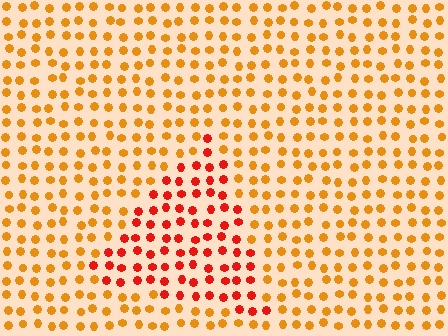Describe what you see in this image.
The image is filled with small orange elements in a uniform arrangement. A triangle-shaped region is visible where the elements are tinted to a slightly different hue, forming a subtle color boundary.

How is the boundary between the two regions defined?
The boundary is defined purely by a slight shift in hue (about 34 degrees). Spacing, size, and orientation are identical on both sides.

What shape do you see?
I see a triangle.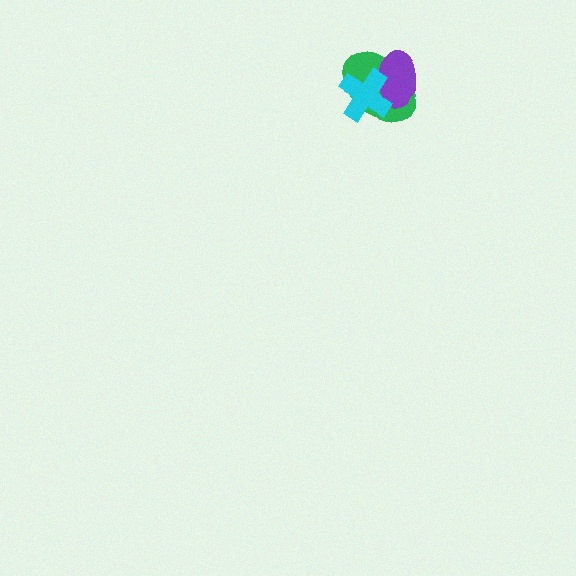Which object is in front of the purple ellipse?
The cyan cross is in front of the purple ellipse.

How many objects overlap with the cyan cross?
2 objects overlap with the cyan cross.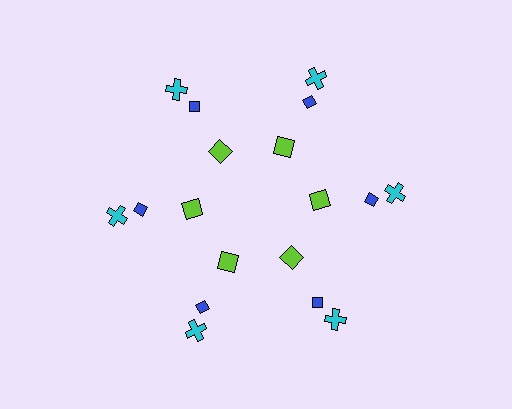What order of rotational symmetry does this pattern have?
This pattern has 6-fold rotational symmetry.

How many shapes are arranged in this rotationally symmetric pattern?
There are 18 shapes, arranged in 6 groups of 3.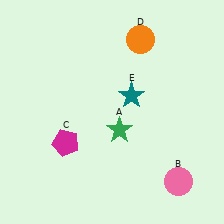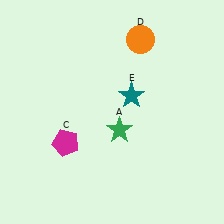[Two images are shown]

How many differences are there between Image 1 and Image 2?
There is 1 difference between the two images.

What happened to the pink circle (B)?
The pink circle (B) was removed in Image 2. It was in the bottom-right area of Image 1.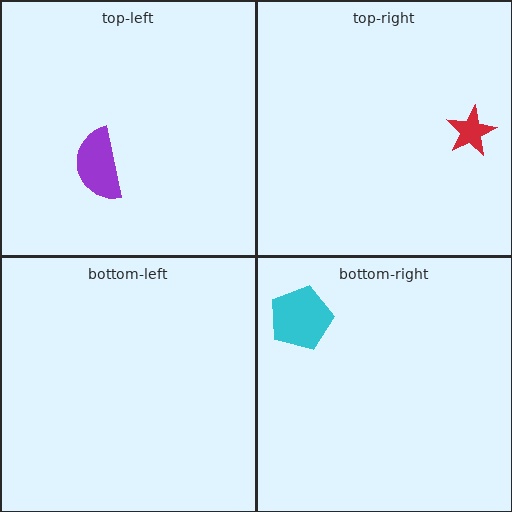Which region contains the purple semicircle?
The top-left region.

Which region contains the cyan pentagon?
The bottom-right region.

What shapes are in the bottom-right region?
The cyan pentagon.